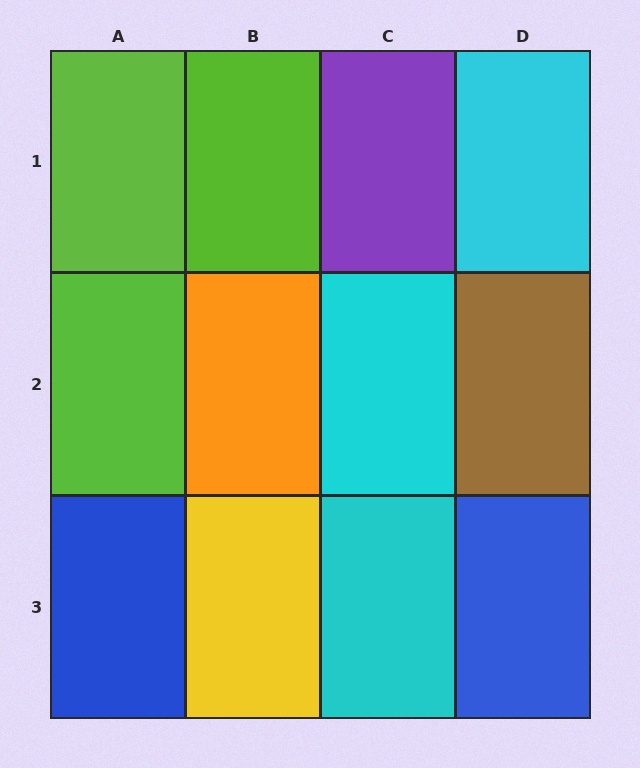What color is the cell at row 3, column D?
Blue.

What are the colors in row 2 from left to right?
Lime, orange, cyan, brown.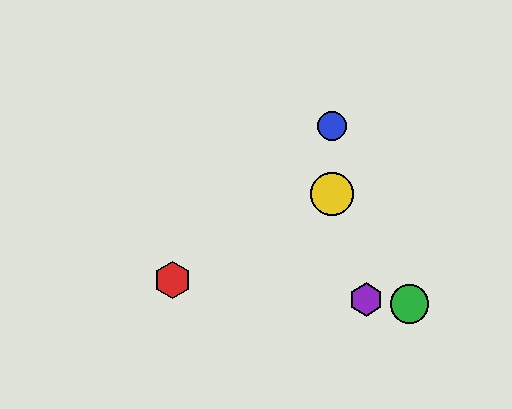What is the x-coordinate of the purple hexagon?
The purple hexagon is at x≈366.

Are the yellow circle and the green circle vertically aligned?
No, the yellow circle is at x≈332 and the green circle is at x≈410.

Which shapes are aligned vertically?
The blue circle, the yellow circle are aligned vertically.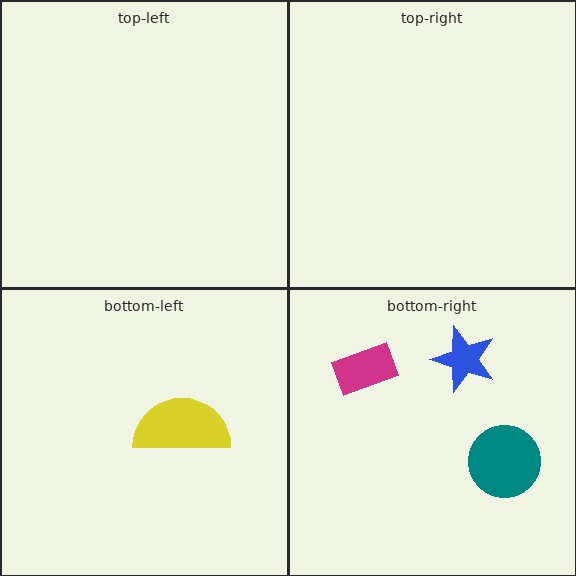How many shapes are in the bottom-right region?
3.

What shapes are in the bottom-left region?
The yellow semicircle.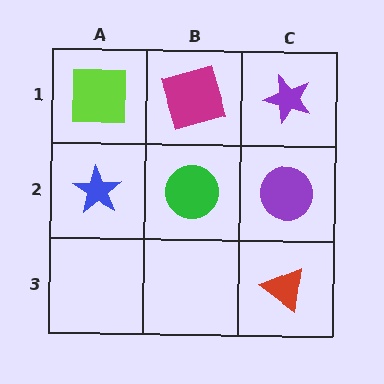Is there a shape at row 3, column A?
No, that cell is empty.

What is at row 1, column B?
A magenta square.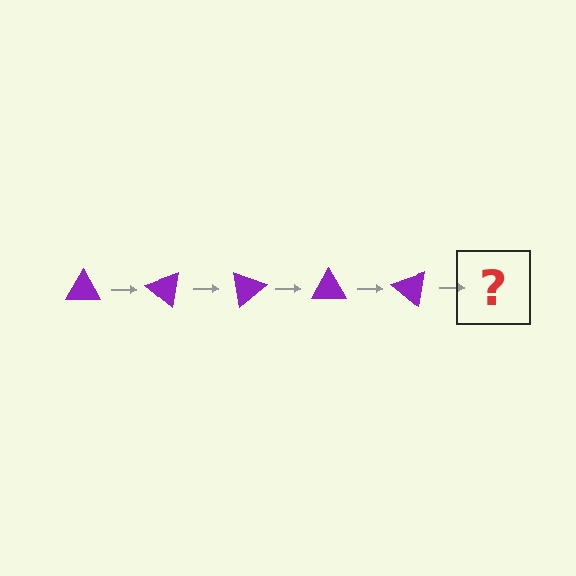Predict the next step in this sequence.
The next step is a purple triangle rotated 200 degrees.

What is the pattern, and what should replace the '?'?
The pattern is that the triangle rotates 40 degrees each step. The '?' should be a purple triangle rotated 200 degrees.